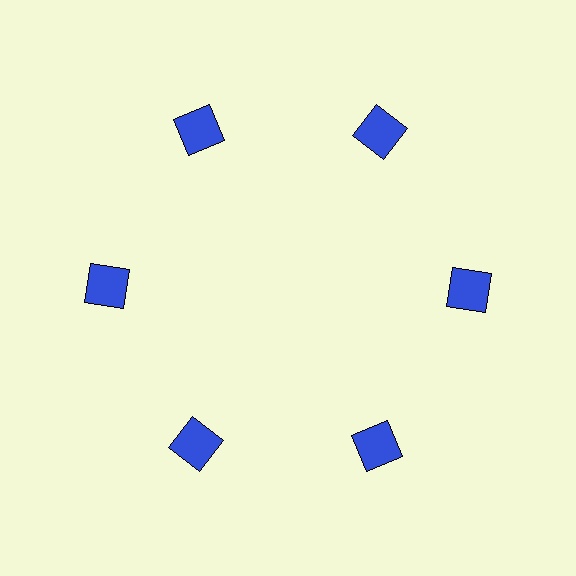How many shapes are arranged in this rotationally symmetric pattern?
There are 6 shapes, arranged in 6 groups of 1.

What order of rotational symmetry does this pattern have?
This pattern has 6-fold rotational symmetry.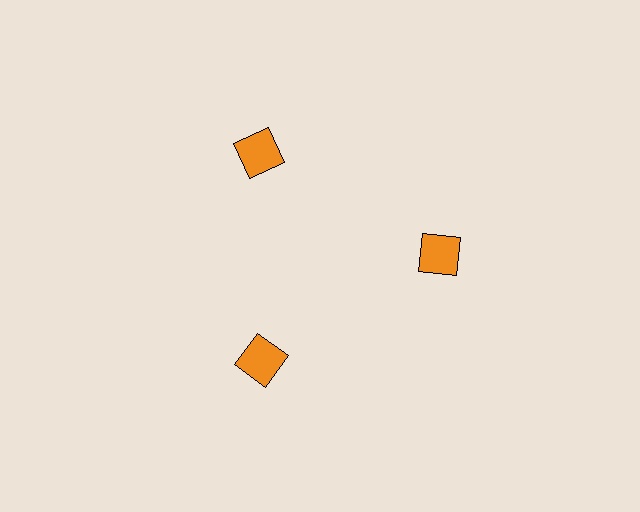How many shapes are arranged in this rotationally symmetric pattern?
There are 3 shapes, arranged in 3 groups of 1.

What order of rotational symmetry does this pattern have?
This pattern has 3-fold rotational symmetry.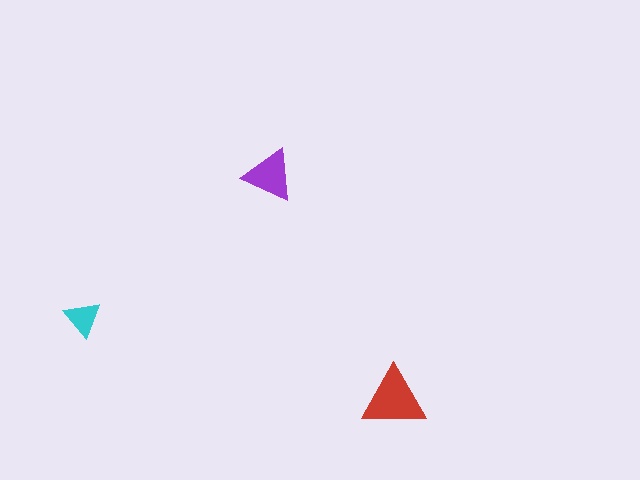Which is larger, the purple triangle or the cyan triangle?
The purple one.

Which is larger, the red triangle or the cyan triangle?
The red one.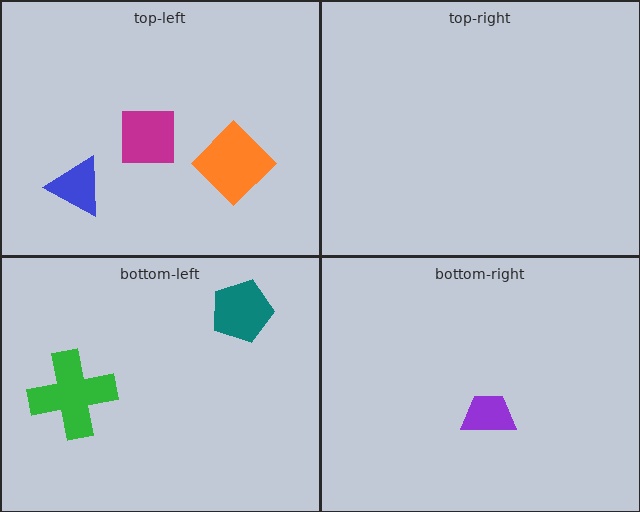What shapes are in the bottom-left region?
The teal pentagon, the green cross.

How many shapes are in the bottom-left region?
2.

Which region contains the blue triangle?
The top-left region.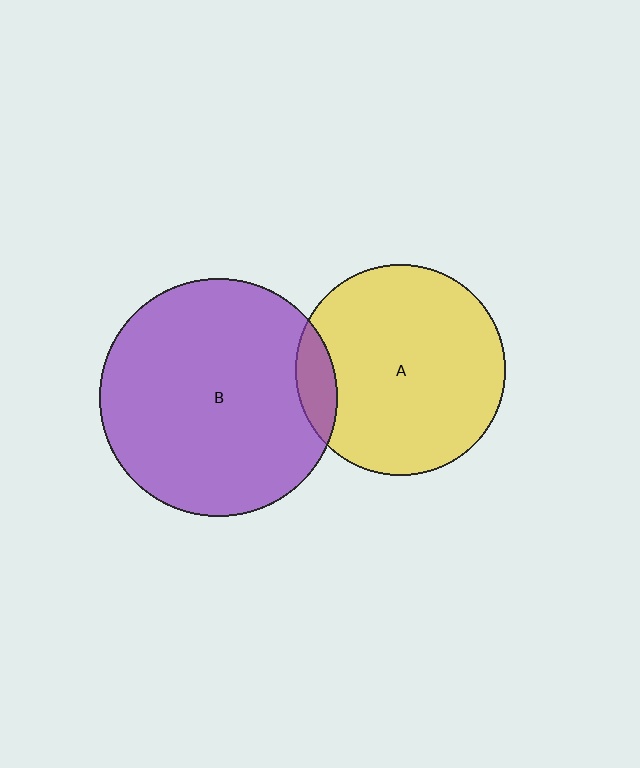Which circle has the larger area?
Circle B (purple).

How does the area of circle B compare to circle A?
Approximately 1.3 times.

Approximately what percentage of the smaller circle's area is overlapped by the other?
Approximately 10%.